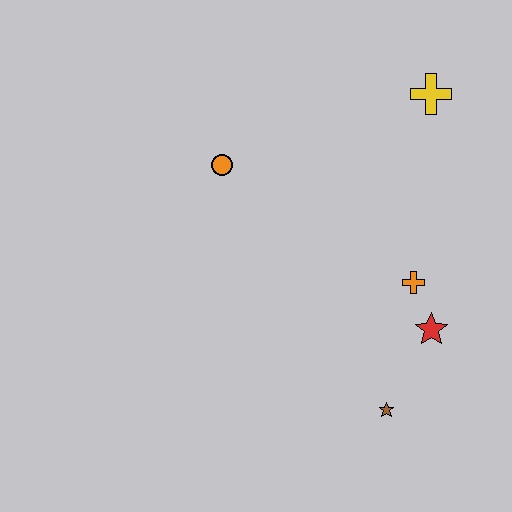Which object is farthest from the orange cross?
The orange circle is farthest from the orange cross.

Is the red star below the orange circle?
Yes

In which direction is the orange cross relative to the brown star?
The orange cross is above the brown star.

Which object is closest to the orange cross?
The red star is closest to the orange cross.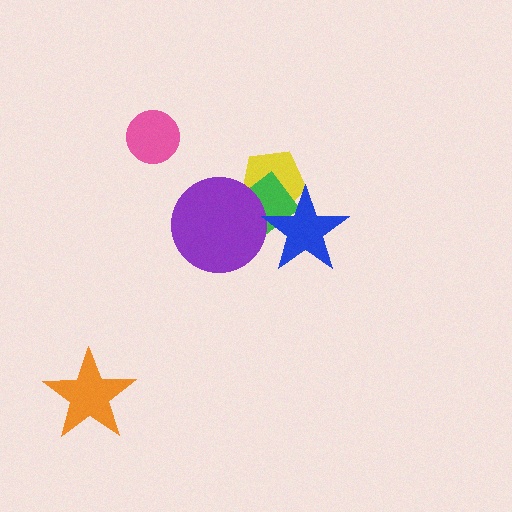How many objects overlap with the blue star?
2 objects overlap with the blue star.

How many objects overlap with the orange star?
0 objects overlap with the orange star.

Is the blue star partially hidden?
No, no other shape covers it.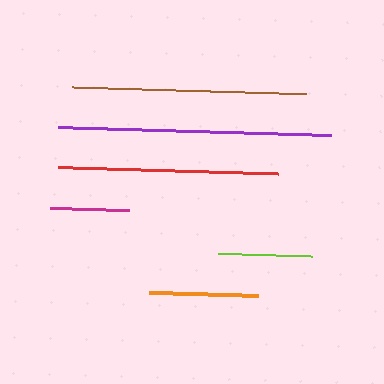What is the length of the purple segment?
The purple segment is approximately 273 pixels long.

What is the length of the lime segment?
The lime segment is approximately 94 pixels long.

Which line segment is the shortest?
The magenta line is the shortest at approximately 78 pixels.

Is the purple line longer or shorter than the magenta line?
The purple line is longer than the magenta line.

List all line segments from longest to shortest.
From longest to shortest: purple, brown, red, orange, lime, magenta.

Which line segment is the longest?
The purple line is the longest at approximately 273 pixels.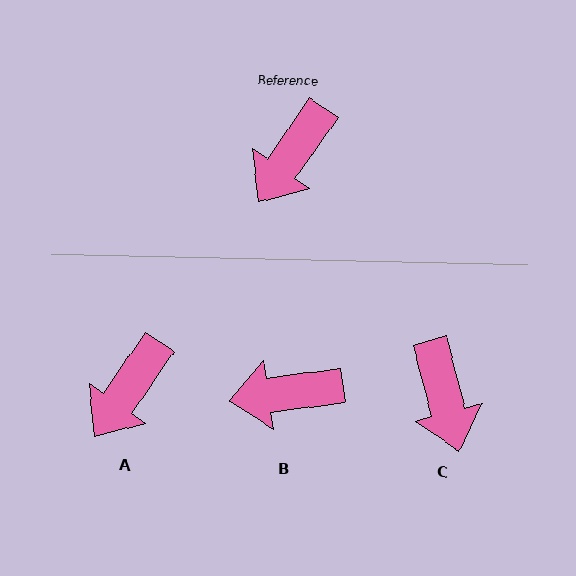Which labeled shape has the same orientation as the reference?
A.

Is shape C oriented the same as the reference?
No, it is off by about 50 degrees.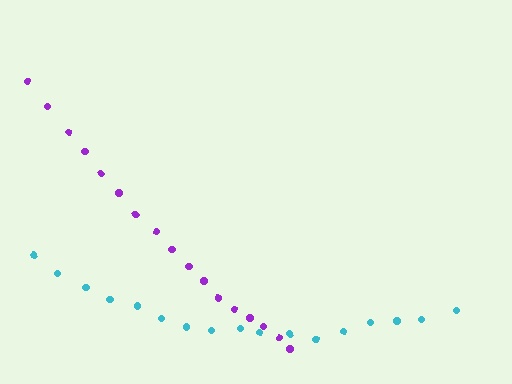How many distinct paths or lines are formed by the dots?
There are 2 distinct paths.